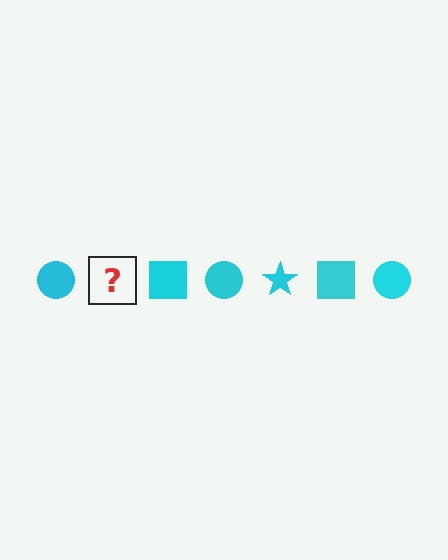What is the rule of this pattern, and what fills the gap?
The rule is that the pattern cycles through circle, star, square shapes in cyan. The gap should be filled with a cyan star.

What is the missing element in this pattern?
The missing element is a cyan star.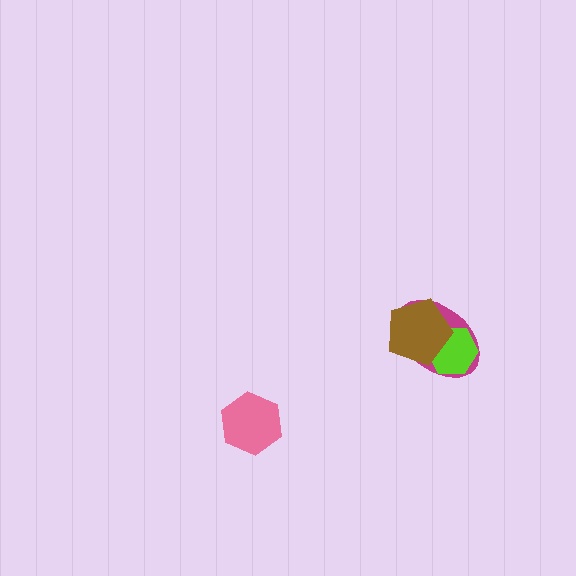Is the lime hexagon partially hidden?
Yes, it is partially covered by another shape.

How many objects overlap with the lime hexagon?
2 objects overlap with the lime hexagon.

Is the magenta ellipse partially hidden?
Yes, it is partially covered by another shape.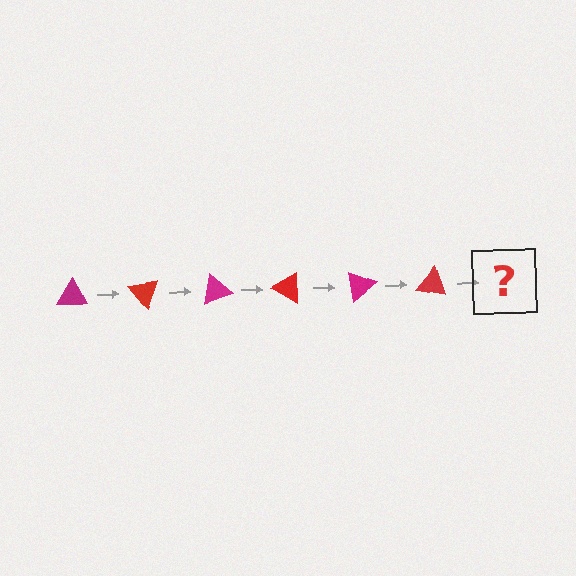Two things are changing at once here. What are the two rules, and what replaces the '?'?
The two rules are that it rotates 50 degrees each step and the color cycles through magenta and red. The '?' should be a magenta triangle, rotated 300 degrees from the start.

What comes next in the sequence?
The next element should be a magenta triangle, rotated 300 degrees from the start.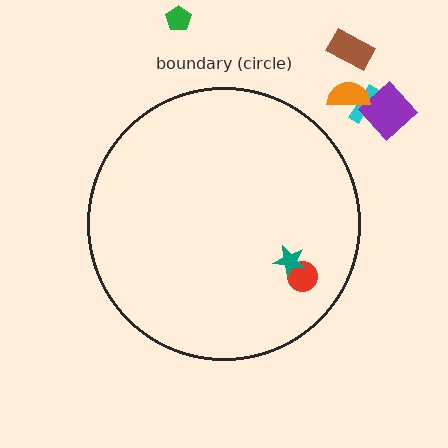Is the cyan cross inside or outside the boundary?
Outside.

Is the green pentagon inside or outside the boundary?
Outside.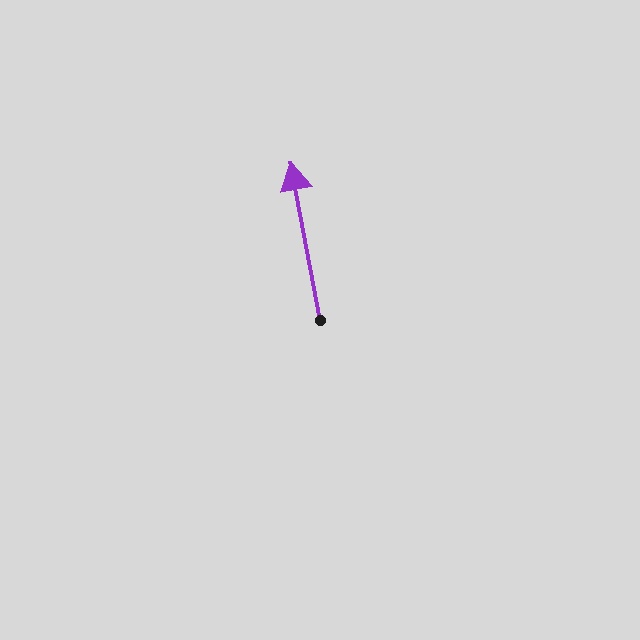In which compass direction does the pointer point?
North.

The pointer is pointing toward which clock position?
Roughly 12 o'clock.